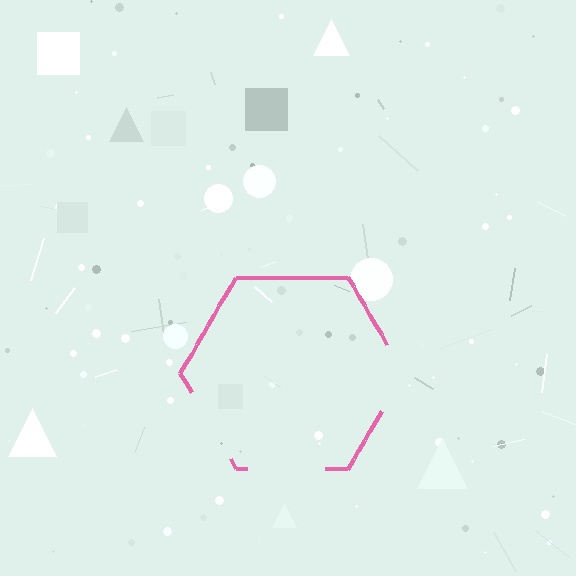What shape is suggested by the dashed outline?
The dashed outline suggests a hexagon.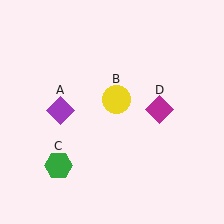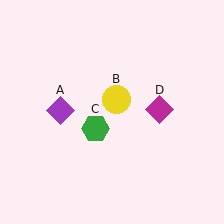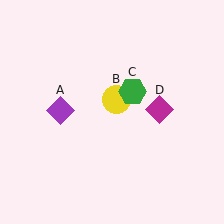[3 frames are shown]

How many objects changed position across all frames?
1 object changed position: green hexagon (object C).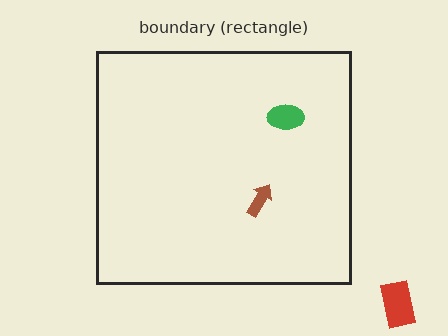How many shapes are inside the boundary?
2 inside, 1 outside.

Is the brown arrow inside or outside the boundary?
Inside.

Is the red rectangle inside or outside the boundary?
Outside.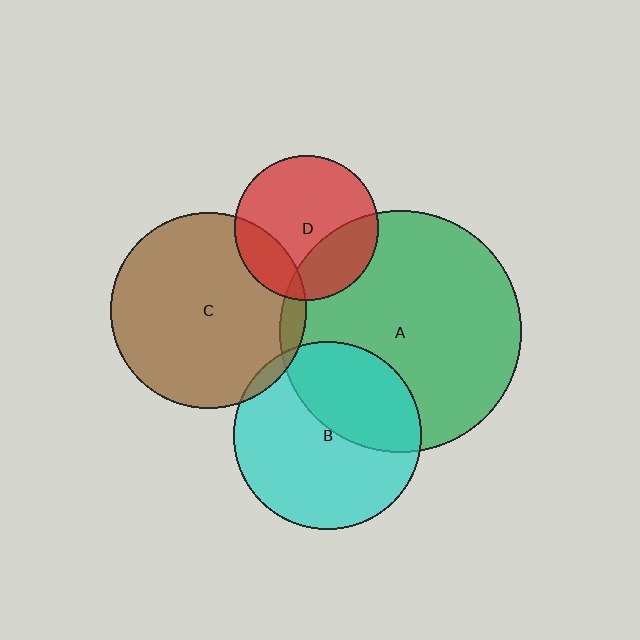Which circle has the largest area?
Circle A (green).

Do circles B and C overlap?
Yes.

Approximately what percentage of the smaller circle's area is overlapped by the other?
Approximately 5%.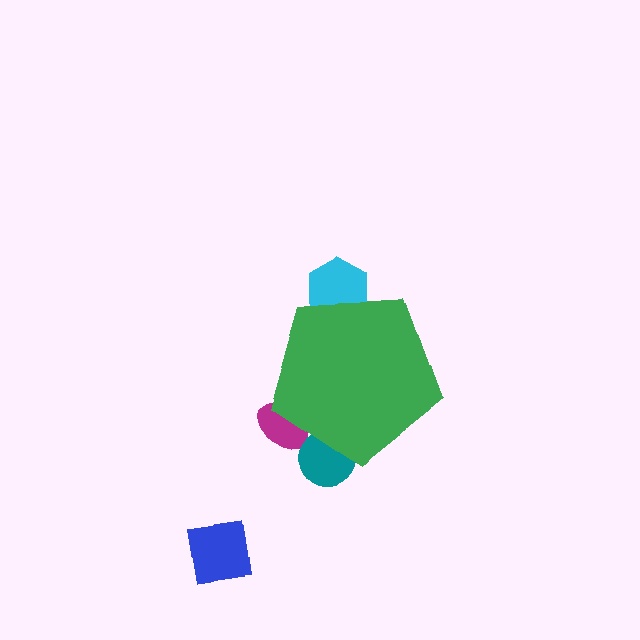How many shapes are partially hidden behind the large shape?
3 shapes are partially hidden.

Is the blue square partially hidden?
No, the blue square is fully visible.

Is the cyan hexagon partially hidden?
Yes, the cyan hexagon is partially hidden behind the green pentagon.